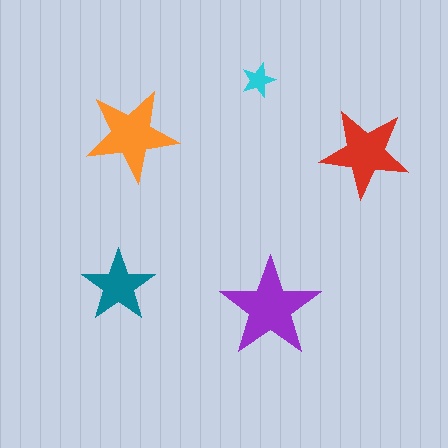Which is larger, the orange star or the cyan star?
The orange one.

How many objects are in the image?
There are 5 objects in the image.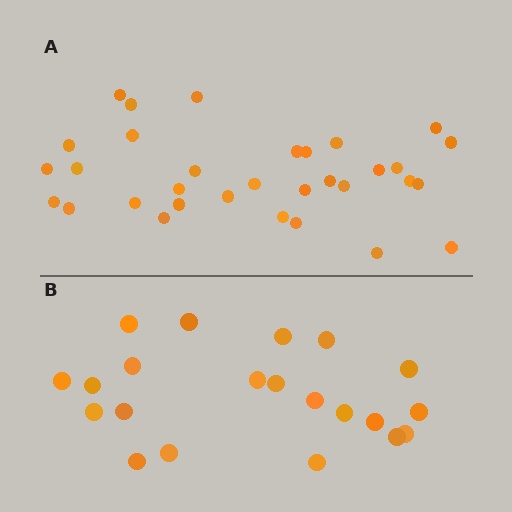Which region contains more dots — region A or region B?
Region A (the top region) has more dots.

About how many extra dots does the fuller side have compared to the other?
Region A has roughly 12 or so more dots than region B.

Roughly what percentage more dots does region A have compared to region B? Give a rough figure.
About 50% more.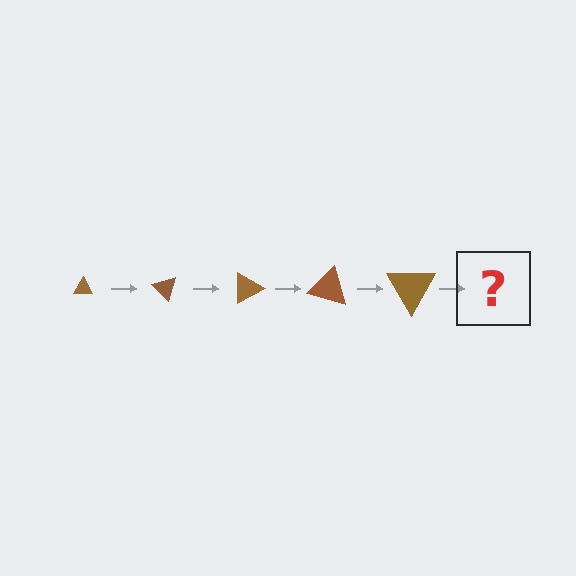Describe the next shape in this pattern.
It should be a triangle, larger than the previous one and rotated 225 degrees from the start.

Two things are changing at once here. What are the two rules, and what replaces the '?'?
The two rules are that the triangle grows larger each step and it rotates 45 degrees each step. The '?' should be a triangle, larger than the previous one and rotated 225 degrees from the start.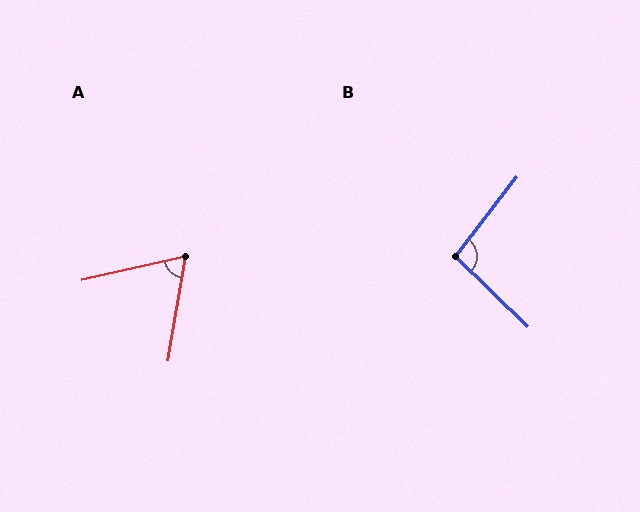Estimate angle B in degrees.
Approximately 96 degrees.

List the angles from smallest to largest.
A (68°), B (96°).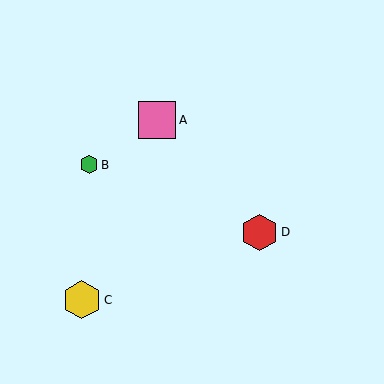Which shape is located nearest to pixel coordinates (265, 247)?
The red hexagon (labeled D) at (260, 232) is nearest to that location.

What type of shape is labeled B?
Shape B is a green hexagon.